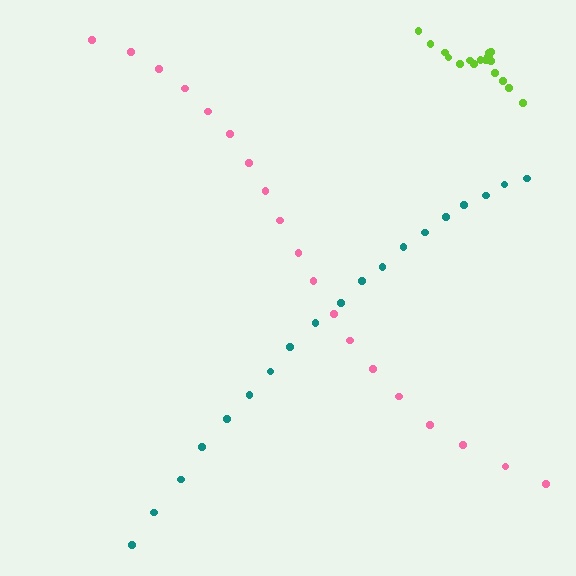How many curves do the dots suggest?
There are 3 distinct paths.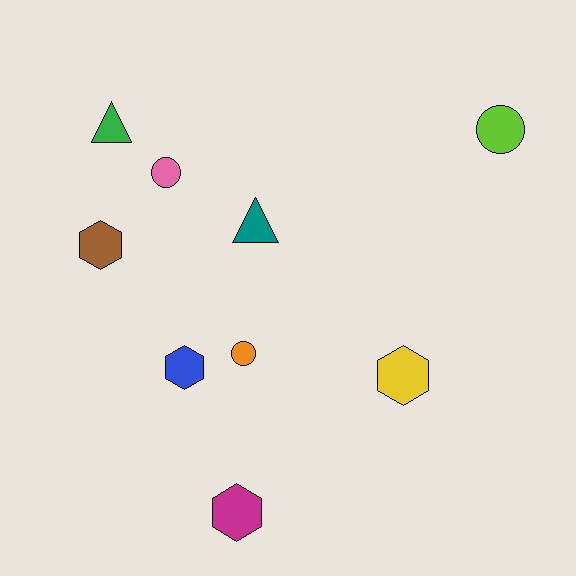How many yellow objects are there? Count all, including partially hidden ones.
There is 1 yellow object.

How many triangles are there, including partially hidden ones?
There are 2 triangles.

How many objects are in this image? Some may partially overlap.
There are 9 objects.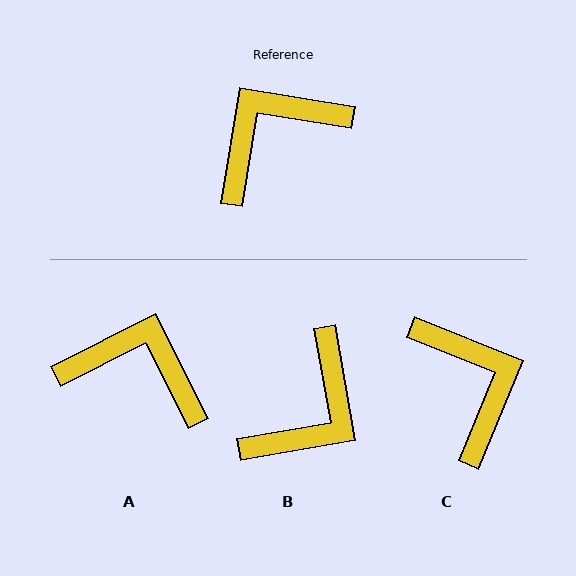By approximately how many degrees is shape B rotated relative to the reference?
Approximately 161 degrees clockwise.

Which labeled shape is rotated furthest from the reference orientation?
B, about 161 degrees away.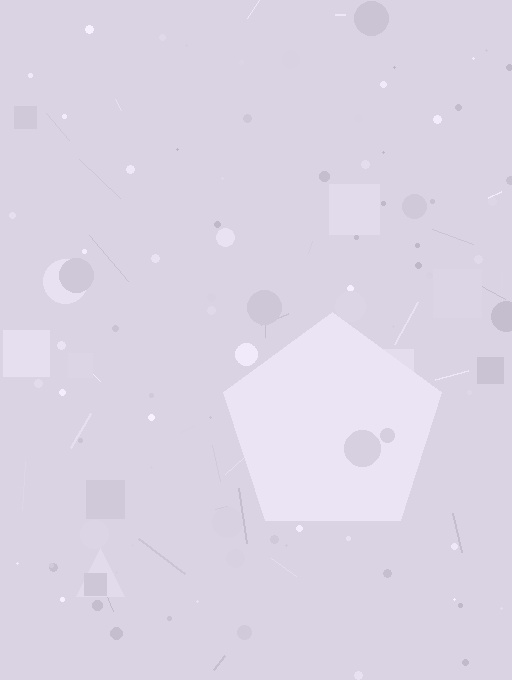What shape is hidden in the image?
A pentagon is hidden in the image.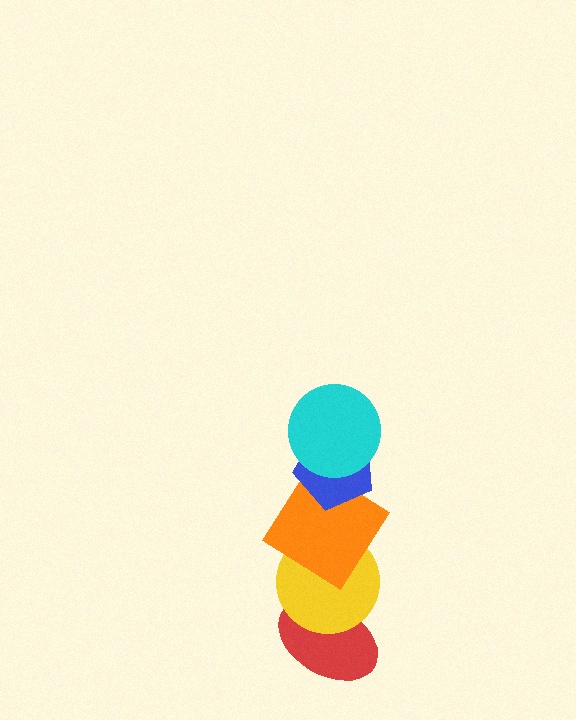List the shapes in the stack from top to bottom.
From top to bottom: the cyan circle, the blue pentagon, the orange diamond, the yellow circle, the red ellipse.